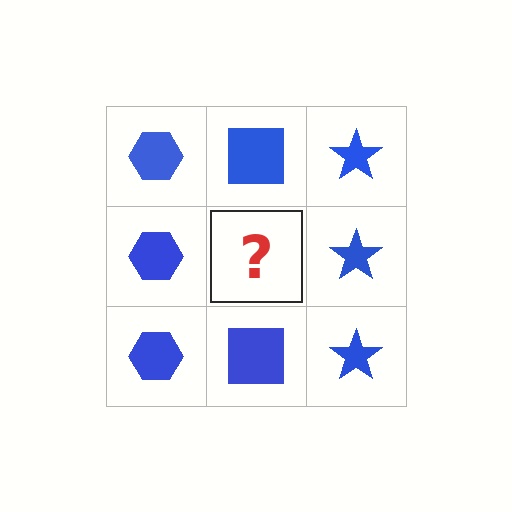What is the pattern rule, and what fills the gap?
The rule is that each column has a consistent shape. The gap should be filled with a blue square.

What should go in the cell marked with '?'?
The missing cell should contain a blue square.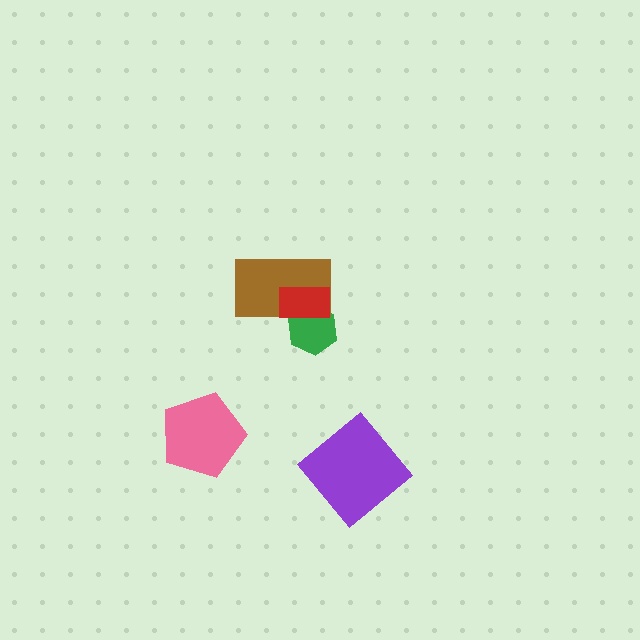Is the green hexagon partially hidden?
Yes, it is partially covered by another shape.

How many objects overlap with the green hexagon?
2 objects overlap with the green hexagon.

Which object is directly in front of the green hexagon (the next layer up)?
The brown rectangle is directly in front of the green hexagon.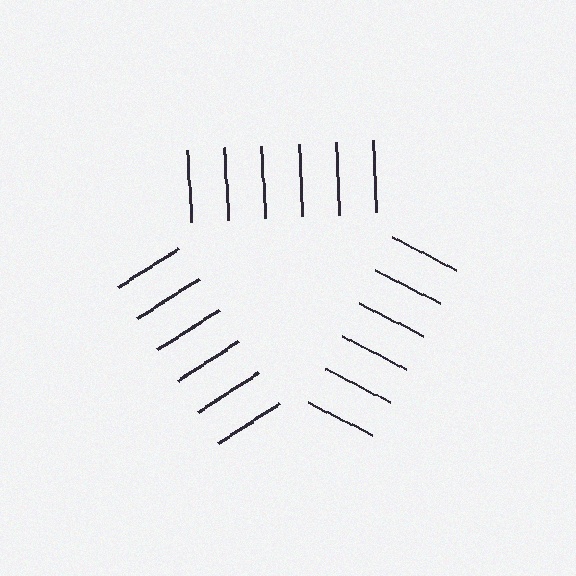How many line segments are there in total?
18 — 6 along each of the 3 edges.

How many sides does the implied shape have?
3 sides — the line-ends trace a triangle.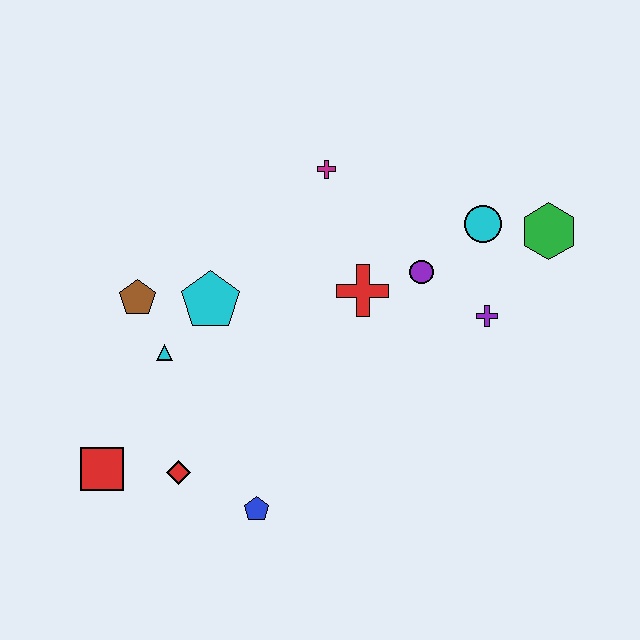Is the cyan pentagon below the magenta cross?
Yes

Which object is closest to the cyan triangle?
The brown pentagon is closest to the cyan triangle.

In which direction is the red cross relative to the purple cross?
The red cross is to the left of the purple cross.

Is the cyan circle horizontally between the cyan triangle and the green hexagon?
Yes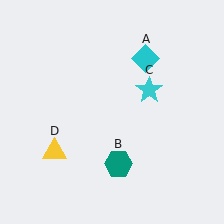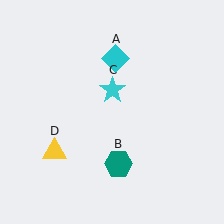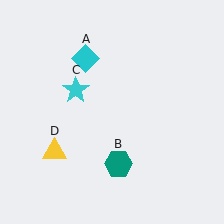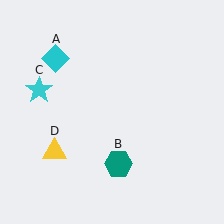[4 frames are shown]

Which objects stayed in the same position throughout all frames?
Teal hexagon (object B) and yellow triangle (object D) remained stationary.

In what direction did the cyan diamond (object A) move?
The cyan diamond (object A) moved left.